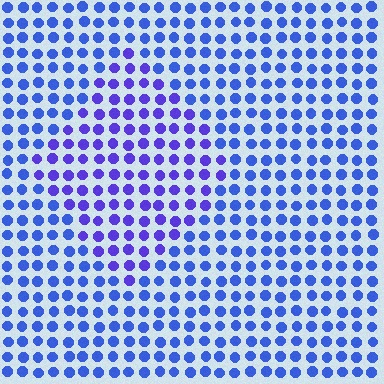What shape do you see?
I see a diamond.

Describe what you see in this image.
The image is filled with small blue elements in a uniform arrangement. A diamond-shaped region is visible where the elements are tinted to a slightly different hue, forming a subtle color boundary.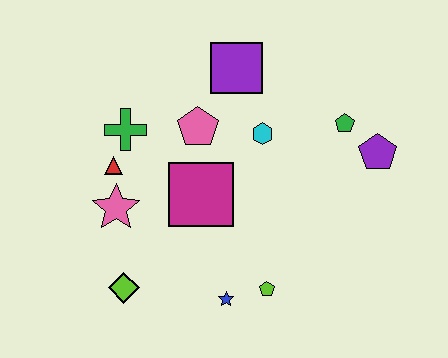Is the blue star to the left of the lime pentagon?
Yes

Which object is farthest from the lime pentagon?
The purple square is farthest from the lime pentagon.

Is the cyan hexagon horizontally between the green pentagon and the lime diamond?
Yes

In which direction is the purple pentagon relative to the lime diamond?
The purple pentagon is to the right of the lime diamond.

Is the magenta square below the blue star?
No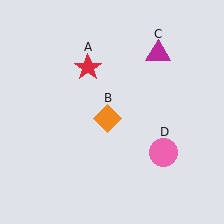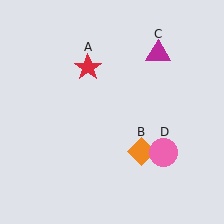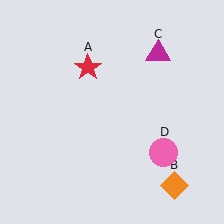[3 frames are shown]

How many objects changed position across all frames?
1 object changed position: orange diamond (object B).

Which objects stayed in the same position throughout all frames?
Red star (object A) and magenta triangle (object C) and pink circle (object D) remained stationary.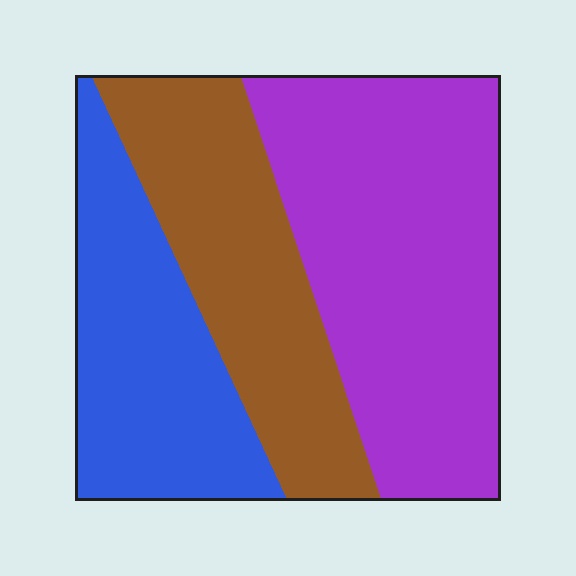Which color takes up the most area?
Purple, at roughly 45%.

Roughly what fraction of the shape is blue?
Blue covers roughly 25% of the shape.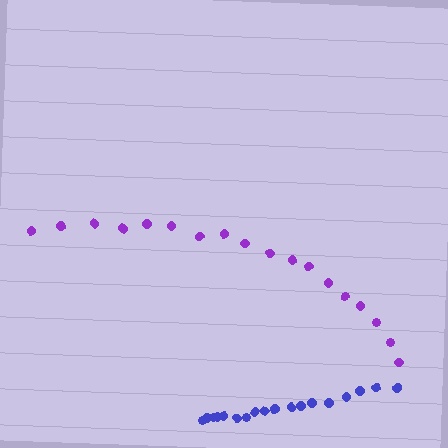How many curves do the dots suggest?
There are 2 distinct paths.